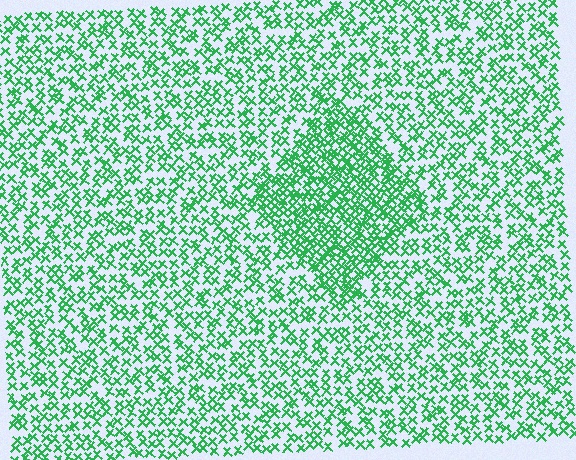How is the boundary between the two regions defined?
The boundary is defined by a change in element density (approximately 1.8x ratio). All elements are the same color, size, and shape.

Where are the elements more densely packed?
The elements are more densely packed inside the diamond boundary.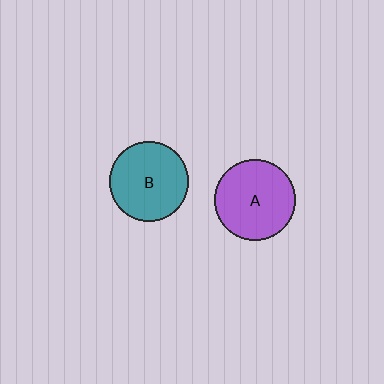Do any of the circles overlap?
No, none of the circles overlap.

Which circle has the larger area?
Circle A (purple).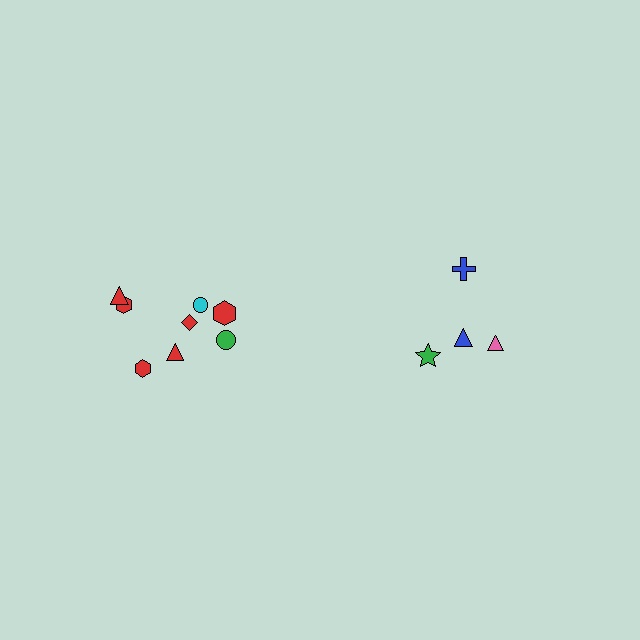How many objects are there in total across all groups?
There are 12 objects.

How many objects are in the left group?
There are 8 objects.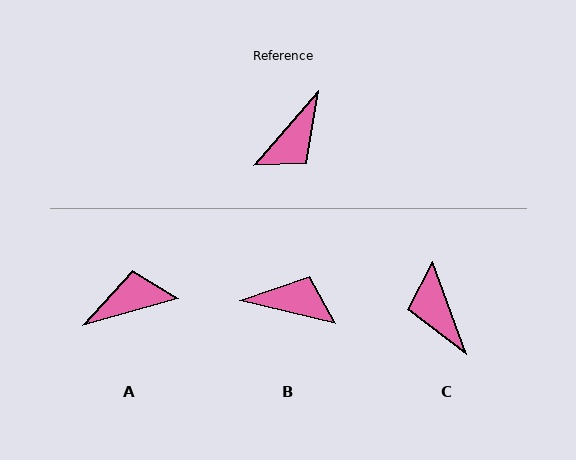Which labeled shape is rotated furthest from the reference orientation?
A, about 147 degrees away.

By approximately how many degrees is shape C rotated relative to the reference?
Approximately 119 degrees clockwise.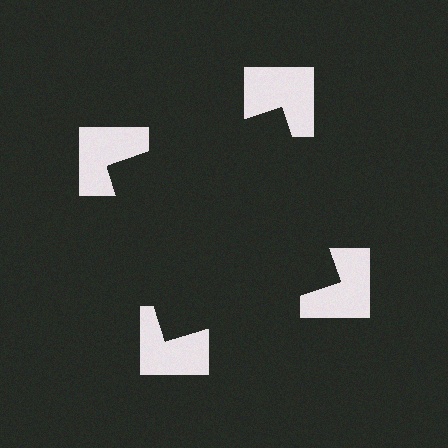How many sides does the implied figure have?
4 sides.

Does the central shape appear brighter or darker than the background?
It typically appears slightly darker than the background, even though no actual brightness change is drawn.